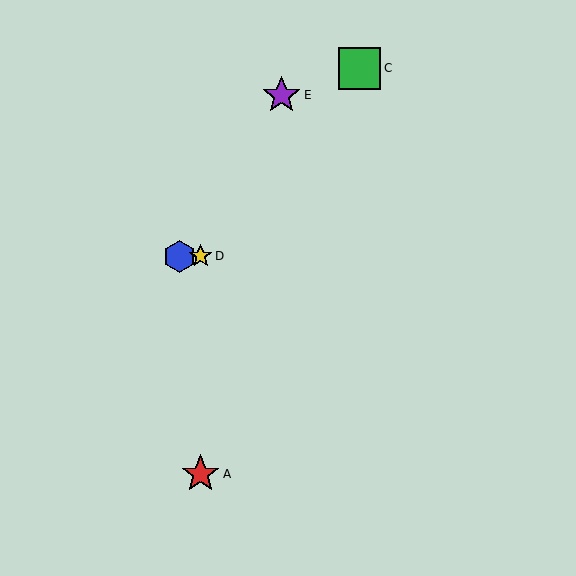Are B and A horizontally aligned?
No, B is at y≈256 and A is at y≈474.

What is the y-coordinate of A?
Object A is at y≈474.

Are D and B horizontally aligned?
Yes, both are at y≈256.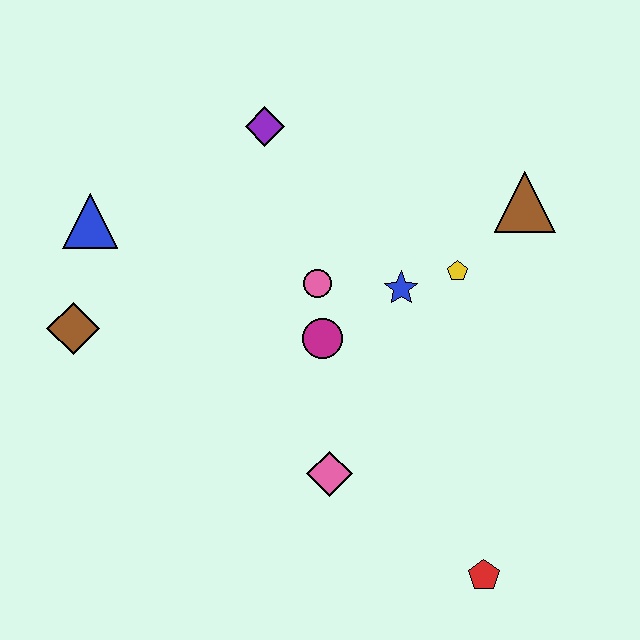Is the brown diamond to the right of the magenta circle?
No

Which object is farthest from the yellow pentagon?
The brown diamond is farthest from the yellow pentagon.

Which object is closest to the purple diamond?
The pink circle is closest to the purple diamond.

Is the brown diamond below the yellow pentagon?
Yes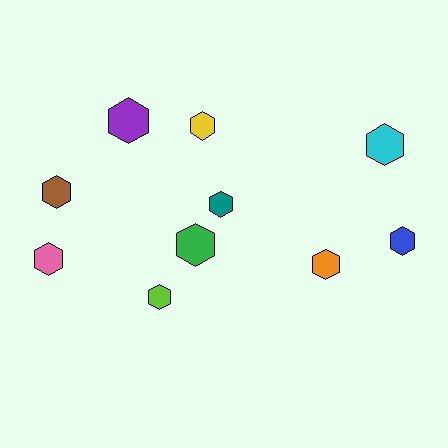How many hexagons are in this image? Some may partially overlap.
There are 10 hexagons.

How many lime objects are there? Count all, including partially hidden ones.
There is 1 lime object.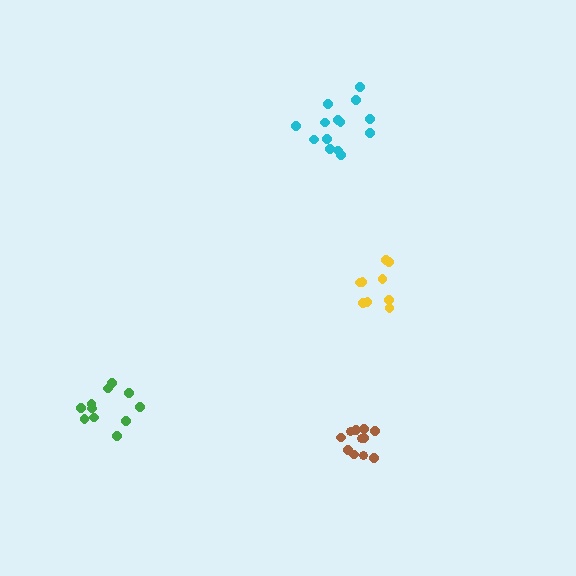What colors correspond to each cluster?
The clusters are colored: yellow, brown, green, cyan.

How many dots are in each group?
Group 1: 9 dots, Group 2: 12 dots, Group 3: 11 dots, Group 4: 14 dots (46 total).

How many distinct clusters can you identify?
There are 4 distinct clusters.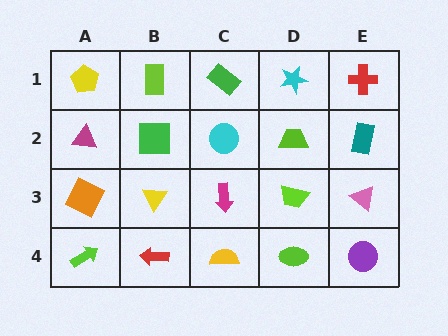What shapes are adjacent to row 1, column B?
A green square (row 2, column B), a yellow pentagon (row 1, column A), a green rectangle (row 1, column C).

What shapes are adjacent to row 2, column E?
A red cross (row 1, column E), a pink triangle (row 3, column E), a lime trapezoid (row 2, column D).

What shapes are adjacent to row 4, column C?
A magenta arrow (row 3, column C), a red arrow (row 4, column B), a lime ellipse (row 4, column D).